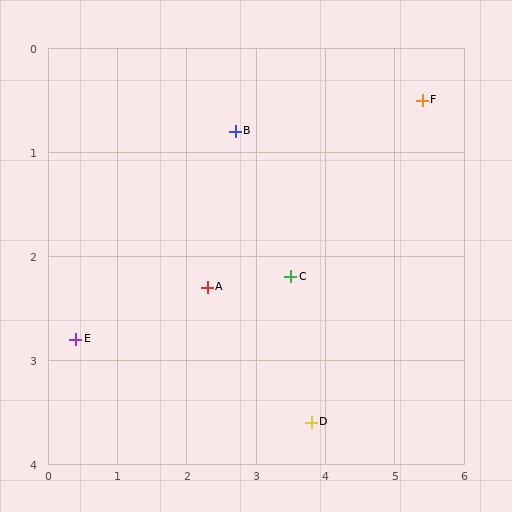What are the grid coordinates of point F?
Point F is at approximately (5.4, 0.5).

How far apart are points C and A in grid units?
Points C and A are about 1.2 grid units apart.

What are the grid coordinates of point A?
Point A is at approximately (2.3, 2.3).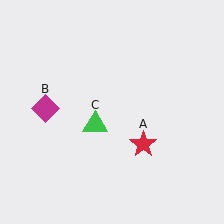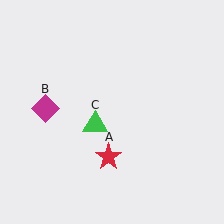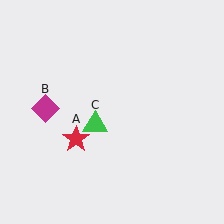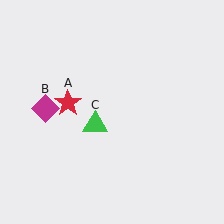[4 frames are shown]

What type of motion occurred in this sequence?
The red star (object A) rotated clockwise around the center of the scene.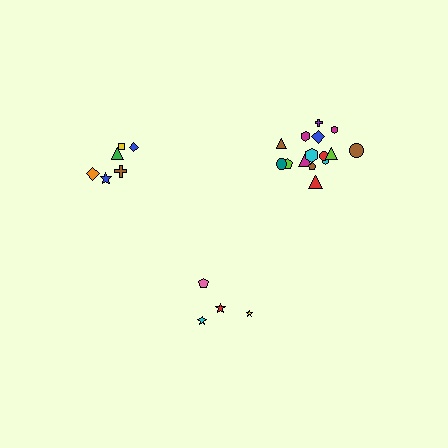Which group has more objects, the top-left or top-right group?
The top-right group.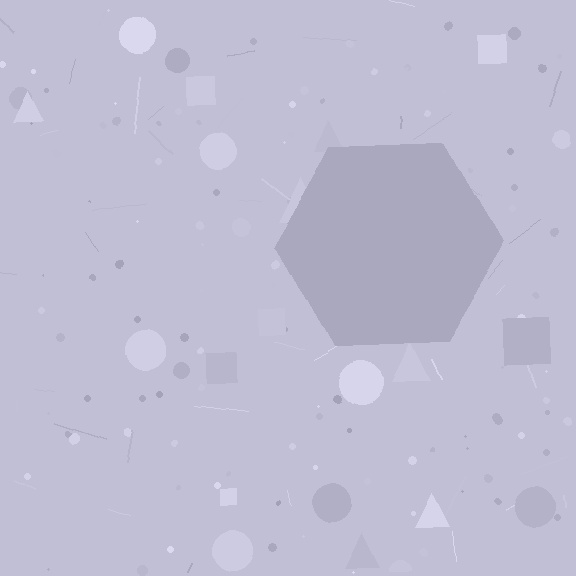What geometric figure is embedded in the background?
A hexagon is embedded in the background.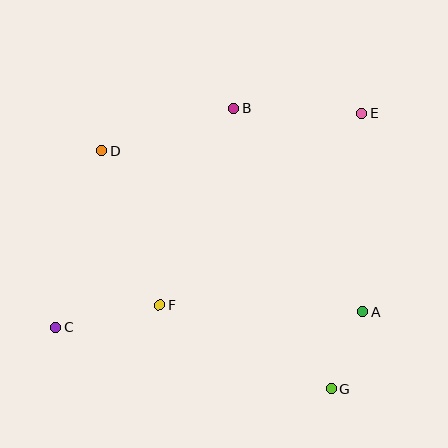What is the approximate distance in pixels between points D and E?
The distance between D and E is approximately 262 pixels.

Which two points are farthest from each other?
Points C and E are farthest from each other.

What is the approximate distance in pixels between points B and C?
The distance between B and C is approximately 282 pixels.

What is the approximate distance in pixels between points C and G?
The distance between C and G is approximately 283 pixels.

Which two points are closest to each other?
Points A and G are closest to each other.